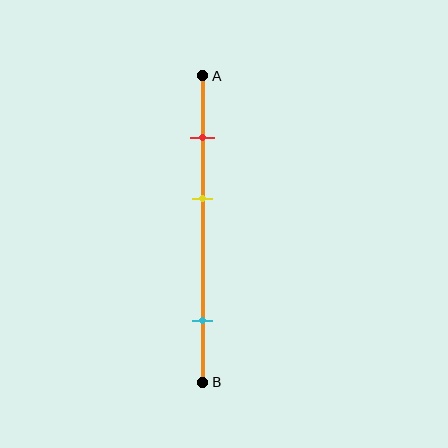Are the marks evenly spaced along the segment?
No, the marks are not evenly spaced.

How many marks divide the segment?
There are 3 marks dividing the segment.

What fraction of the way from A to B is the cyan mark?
The cyan mark is approximately 80% (0.8) of the way from A to B.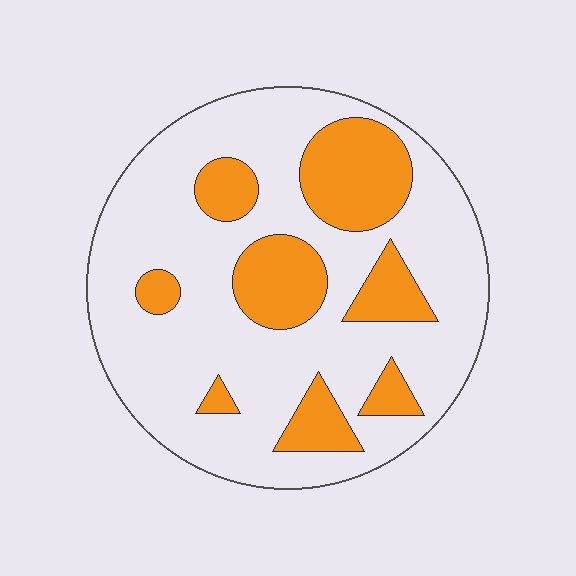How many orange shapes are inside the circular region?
8.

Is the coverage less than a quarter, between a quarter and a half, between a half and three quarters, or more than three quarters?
Between a quarter and a half.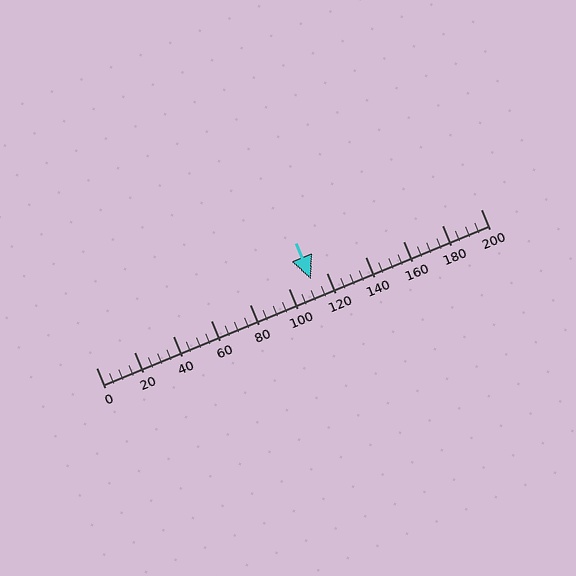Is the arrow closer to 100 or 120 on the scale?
The arrow is closer to 120.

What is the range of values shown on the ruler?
The ruler shows values from 0 to 200.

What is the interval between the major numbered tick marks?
The major tick marks are spaced 20 units apart.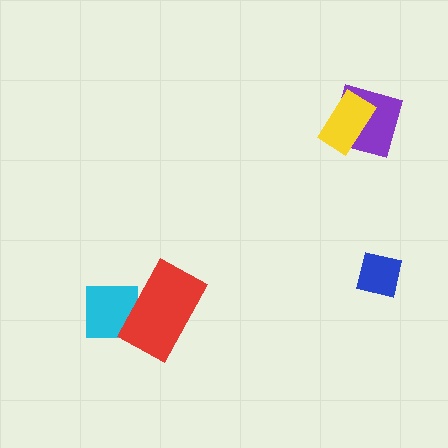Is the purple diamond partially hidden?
Yes, it is partially covered by another shape.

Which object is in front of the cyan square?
The red rectangle is in front of the cyan square.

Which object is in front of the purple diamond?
The yellow rectangle is in front of the purple diamond.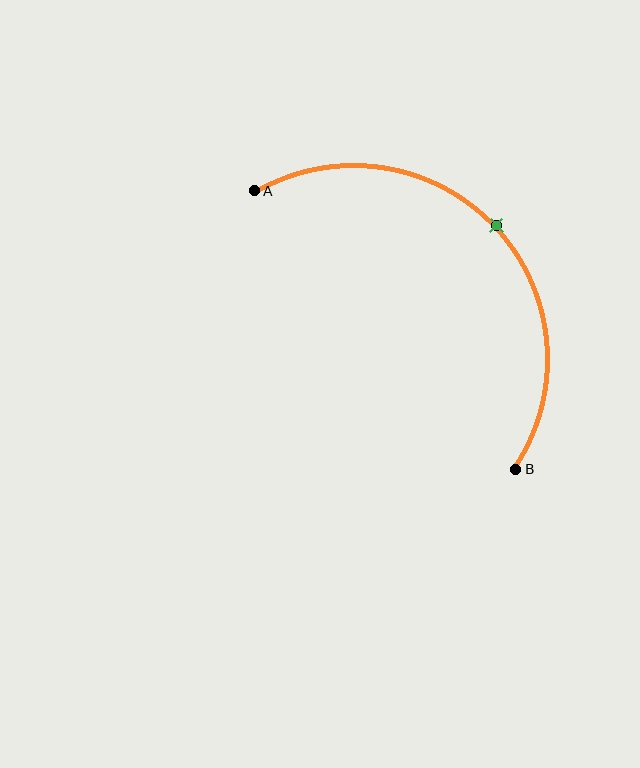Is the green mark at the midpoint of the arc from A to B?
Yes. The green mark lies on the arc at equal arc-length from both A and B — it is the arc midpoint.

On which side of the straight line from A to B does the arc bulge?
The arc bulges above and to the right of the straight line connecting A and B.